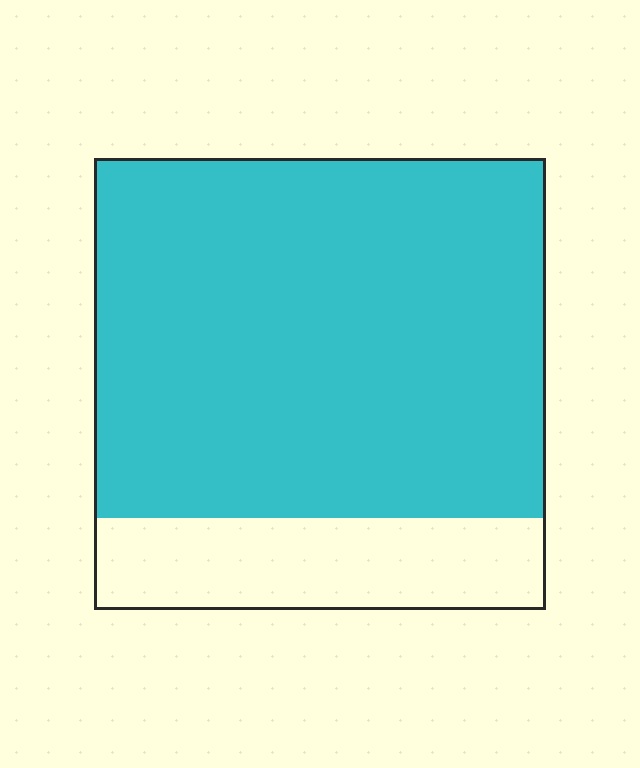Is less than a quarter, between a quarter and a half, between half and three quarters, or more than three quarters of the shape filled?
More than three quarters.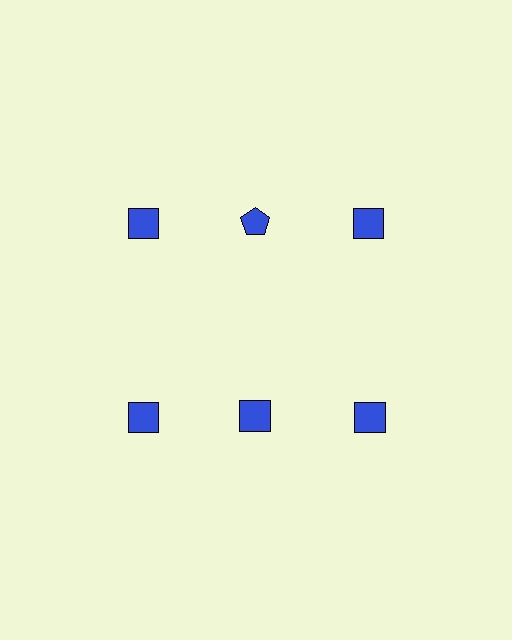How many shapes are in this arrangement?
There are 6 shapes arranged in a grid pattern.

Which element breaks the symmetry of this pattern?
The blue pentagon in the top row, second from left column breaks the symmetry. All other shapes are blue squares.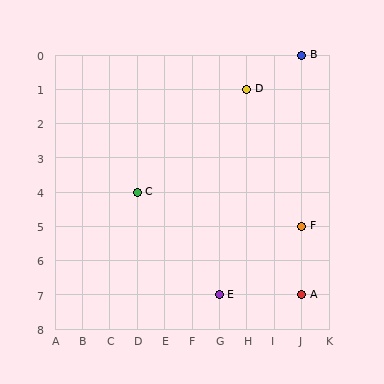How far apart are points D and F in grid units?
Points D and F are 2 columns and 4 rows apart (about 4.5 grid units diagonally).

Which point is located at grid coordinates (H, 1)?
Point D is at (H, 1).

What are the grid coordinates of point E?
Point E is at grid coordinates (G, 7).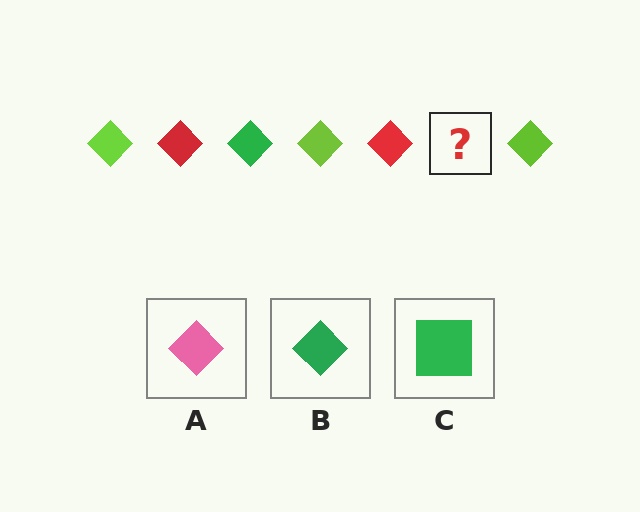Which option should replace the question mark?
Option B.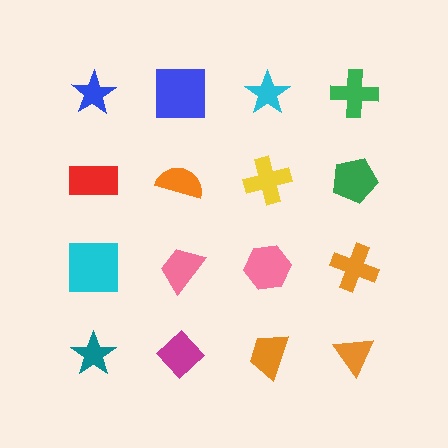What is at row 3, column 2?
A pink trapezoid.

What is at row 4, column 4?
An orange triangle.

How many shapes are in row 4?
4 shapes.